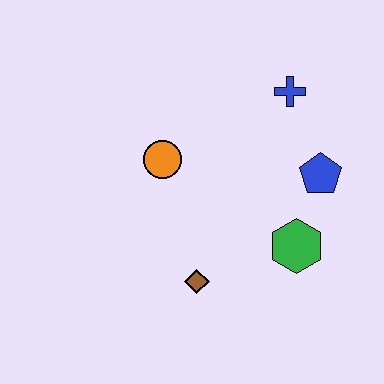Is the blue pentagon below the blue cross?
Yes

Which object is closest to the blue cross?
The blue pentagon is closest to the blue cross.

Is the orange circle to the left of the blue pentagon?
Yes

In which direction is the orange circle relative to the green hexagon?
The orange circle is to the left of the green hexagon.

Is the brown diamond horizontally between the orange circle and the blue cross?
Yes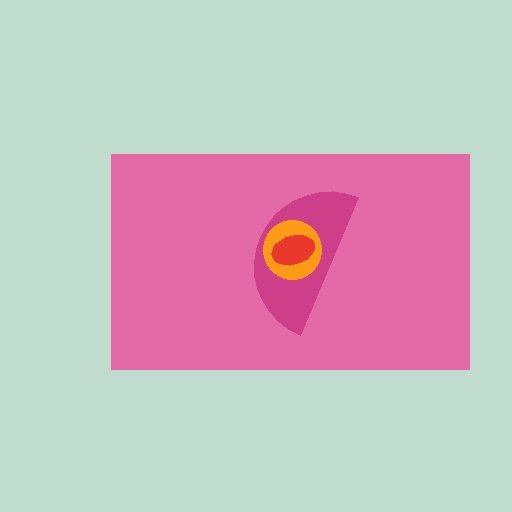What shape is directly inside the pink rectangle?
The magenta semicircle.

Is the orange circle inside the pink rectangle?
Yes.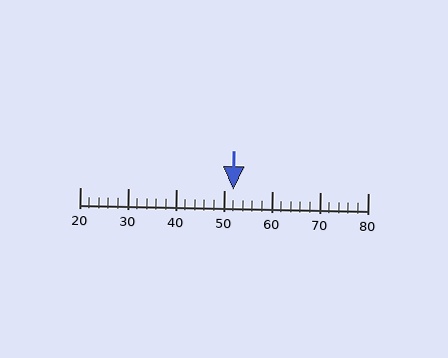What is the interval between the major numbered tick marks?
The major tick marks are spaced 10 units apart.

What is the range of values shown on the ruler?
The ruler shows values from 20 to 80.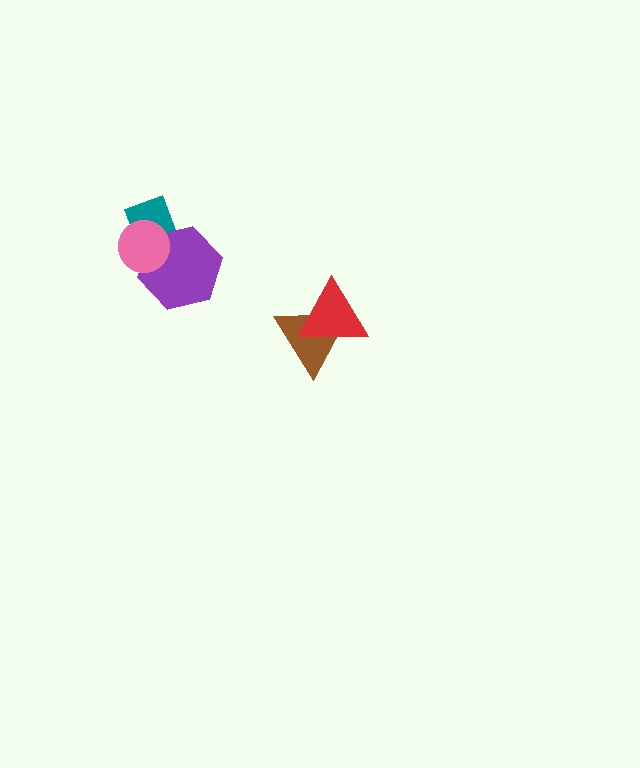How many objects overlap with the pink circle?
2 objects overlap with the pink circle.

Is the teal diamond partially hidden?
Yes, it is partially covered by another shape.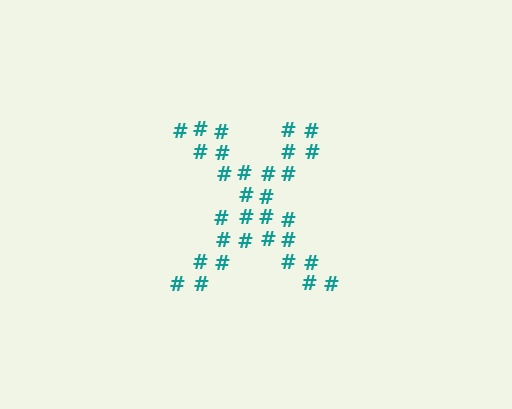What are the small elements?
The small elements are hash symbols.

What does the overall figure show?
The overall figure shows the letter X.